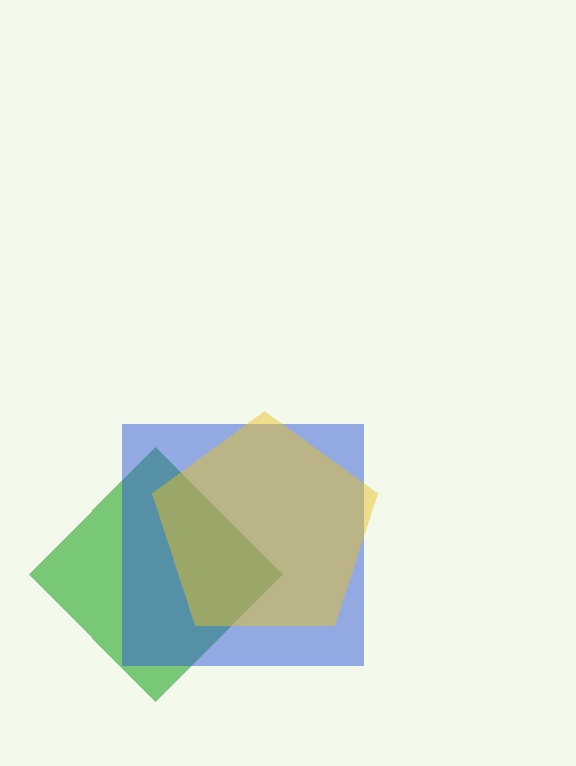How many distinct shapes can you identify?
There are 3 distinct shapes: a green diamond, a blue square, a yellow pentagon.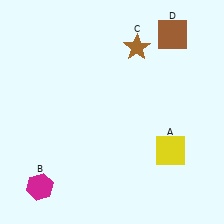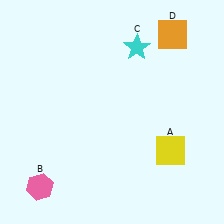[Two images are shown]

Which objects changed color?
B changed from magenta to pink. C changed from brown to cyan. D changed from brown to orange.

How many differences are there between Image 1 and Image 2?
There are 3 differences between the two images.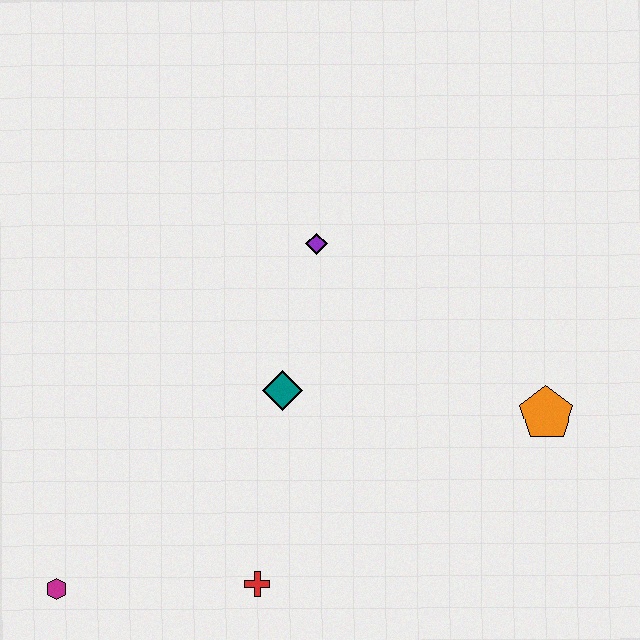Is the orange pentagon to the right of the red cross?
Yes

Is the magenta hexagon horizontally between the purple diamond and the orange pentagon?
No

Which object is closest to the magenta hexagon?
The red cross is closest to the magenta hexagon.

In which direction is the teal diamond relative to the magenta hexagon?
The teal diamond is to the right of the magenta hexagon.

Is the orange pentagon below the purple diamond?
Yes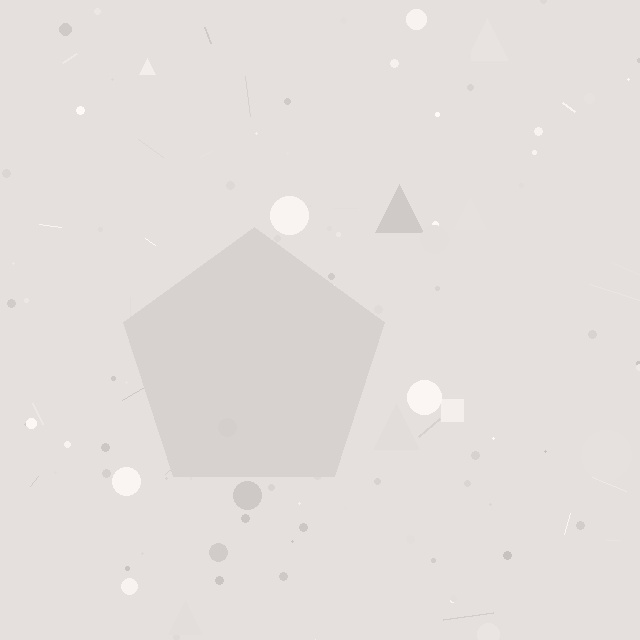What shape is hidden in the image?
A pentagon is hidden in the image.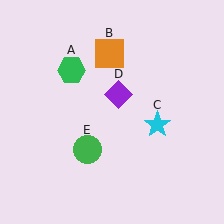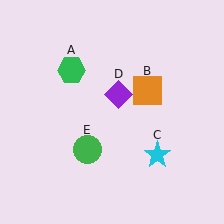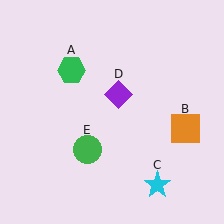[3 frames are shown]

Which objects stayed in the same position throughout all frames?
Green hexagon (object A) and purple diamond (object D) and green circle (object E) remained stationary.